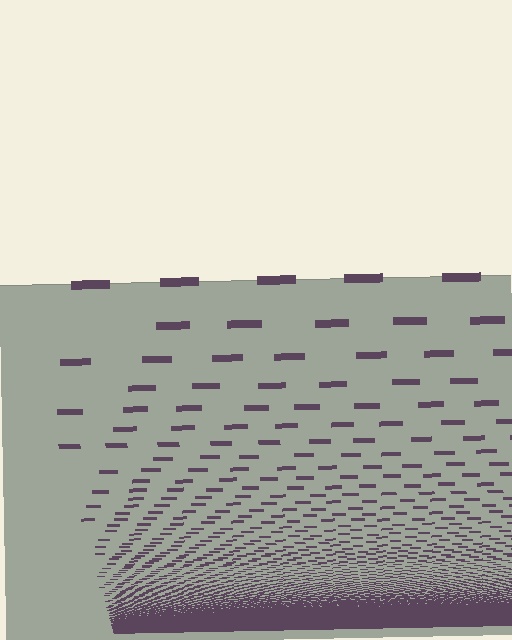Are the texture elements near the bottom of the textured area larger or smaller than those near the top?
Smaller. The gradient is inverted — elements near the bottom are smaller and denser.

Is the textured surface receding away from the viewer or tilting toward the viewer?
The surface appears to tilt toward the viewer. Texture elements get larger and sparser toward the top.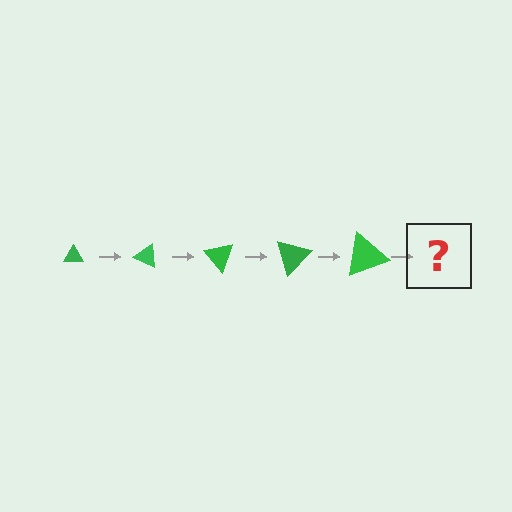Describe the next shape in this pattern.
It should be a triangle, larger than the previous one and rotated 125 degrees from the start.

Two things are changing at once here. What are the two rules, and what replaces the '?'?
The two rules are that the triangle grows larger each step and it rotates 25 degrees each step. The '?' should be a triangle, larger than the previous one and rotated 125 degrees from the start.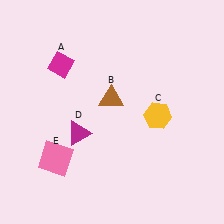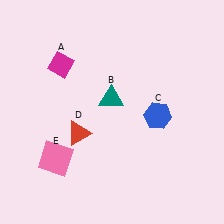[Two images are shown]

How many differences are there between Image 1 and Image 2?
There are 3 differences between the two images.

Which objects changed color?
B changed from brown to teal. C changed from yellow to blue. D changed from magenta to red.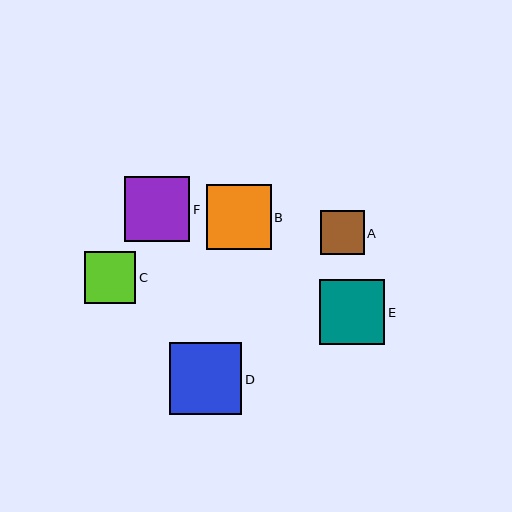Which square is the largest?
Square D is the largest with a size of approximately 73 pixels.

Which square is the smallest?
Square A is the smallest with a size of approximately 44 pixels.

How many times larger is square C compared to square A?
Square C is approximately 1.2 times the size of square A.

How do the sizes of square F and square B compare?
Square F and square B are approximately the same size.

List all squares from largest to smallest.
From largest to smallest: D, E, F, B, C, A.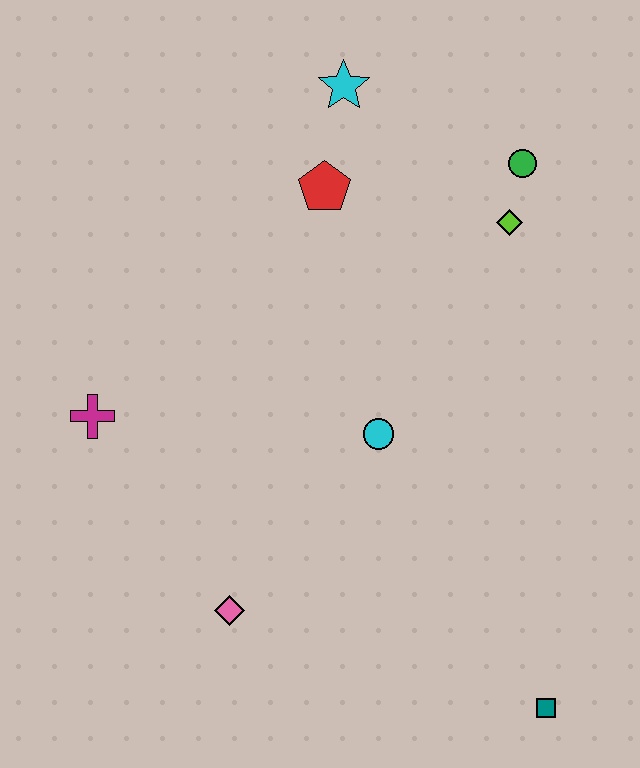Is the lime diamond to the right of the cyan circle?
Yes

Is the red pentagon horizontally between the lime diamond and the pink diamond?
Yes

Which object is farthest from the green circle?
The teal square is farthest from the green circle.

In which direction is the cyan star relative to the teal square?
The cyan star is above the teal square.